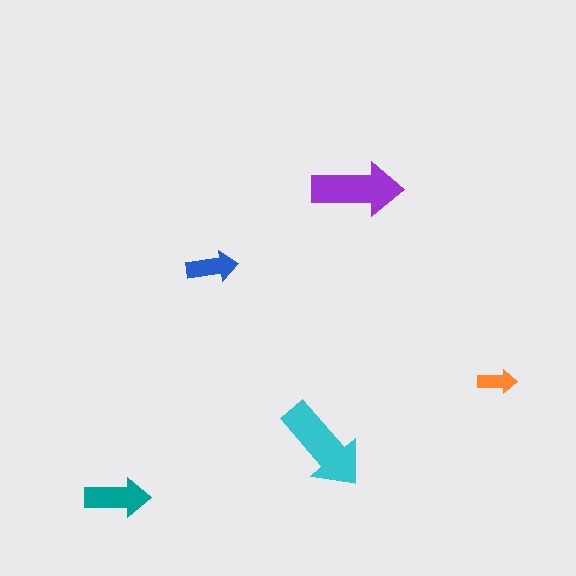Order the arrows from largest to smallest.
the cyan one, the purple one, the teal one, the blue one, the orange one.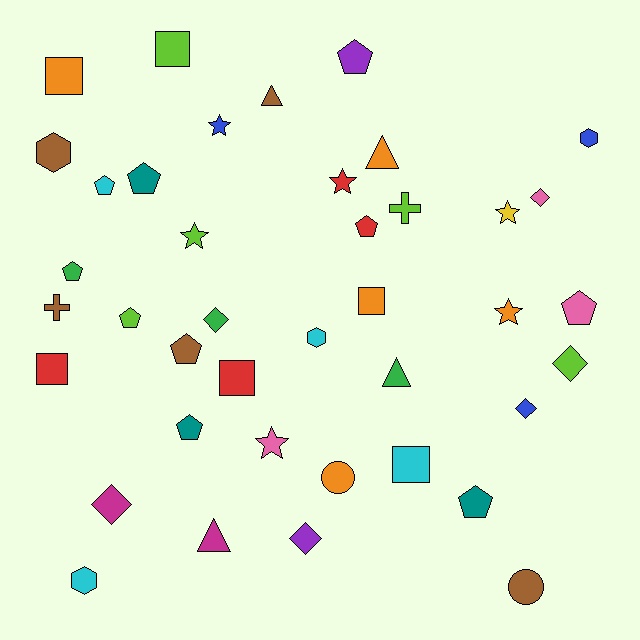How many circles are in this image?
There are 2 circles.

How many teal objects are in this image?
There are 3 teal objects.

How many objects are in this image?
There are 40 objects.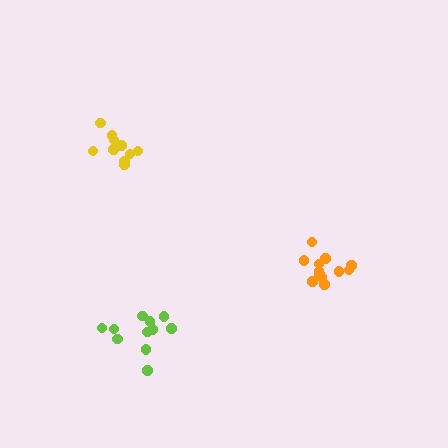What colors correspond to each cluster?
The clusters are colored: lime, orange, yellow.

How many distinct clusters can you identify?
There are 3 distinct clusters.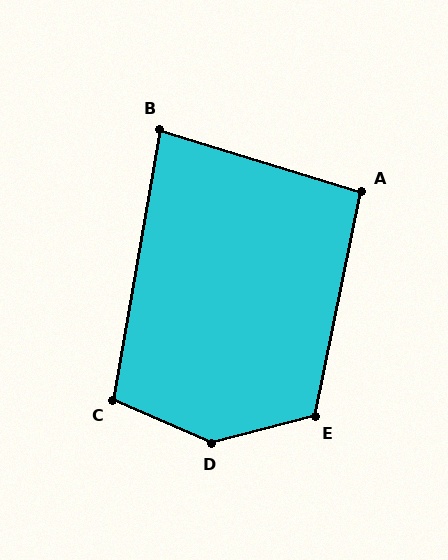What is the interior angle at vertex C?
Approximately 104 degrees (obtuse).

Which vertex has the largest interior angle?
D, at approximately 142 degrees.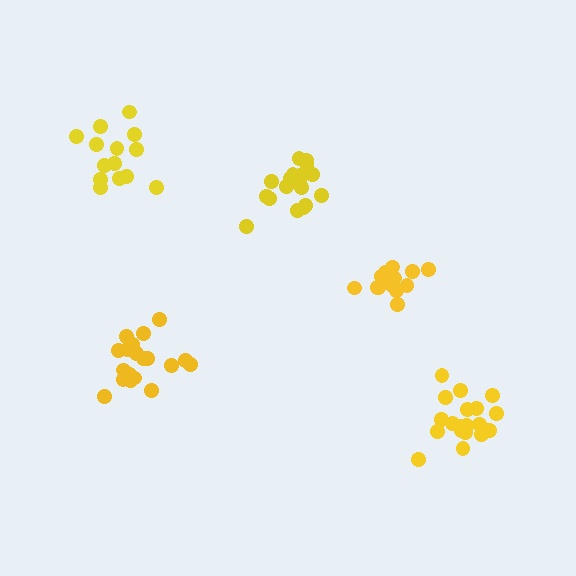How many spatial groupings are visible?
There are 5 spatial groupings.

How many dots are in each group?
Group 1: 14 dots, Group 2: 17 dots, Group 3: 19 dots, Group 4: 19 dots, Group 5: 19 dots (88 total).